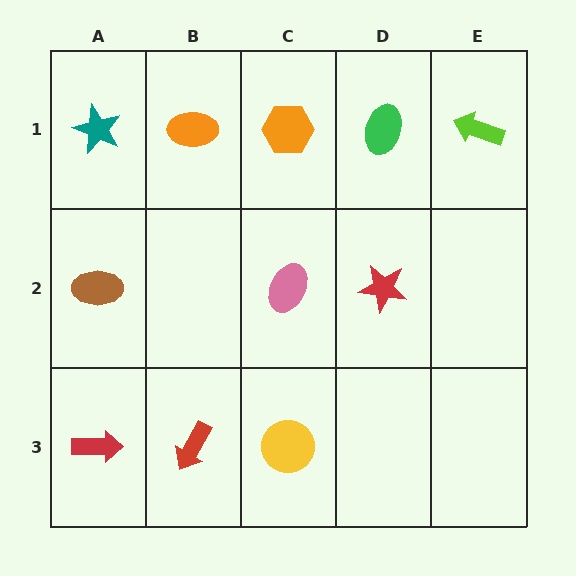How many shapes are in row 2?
3 shapes.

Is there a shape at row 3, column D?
No, that cell is empty.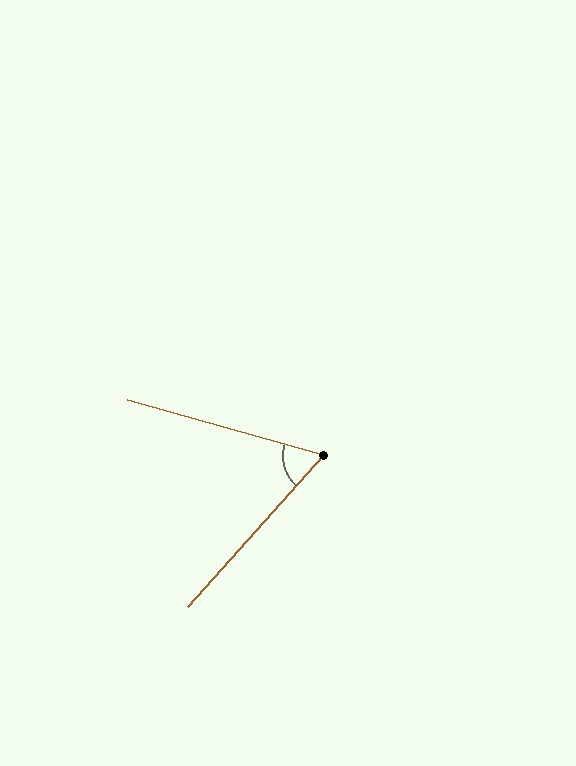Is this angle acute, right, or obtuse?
It is acute.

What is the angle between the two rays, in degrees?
Approximately 64 degrees.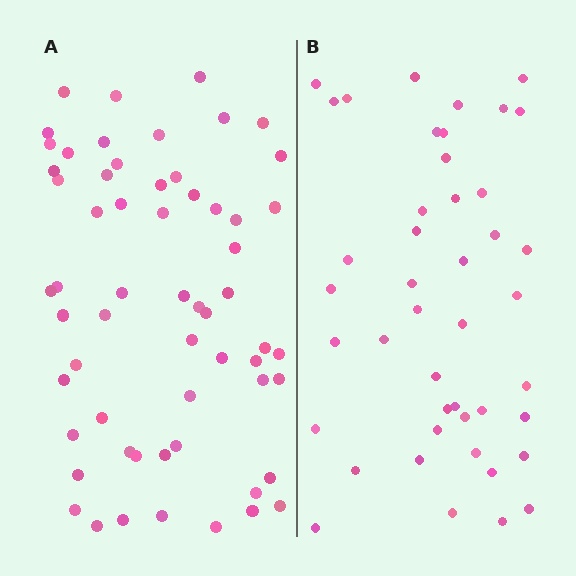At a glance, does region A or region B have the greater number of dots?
Region A (the left region) has more dots.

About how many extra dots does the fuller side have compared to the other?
Region A has approximately 15 more dots than region B.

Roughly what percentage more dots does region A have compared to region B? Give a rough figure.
About 35% more.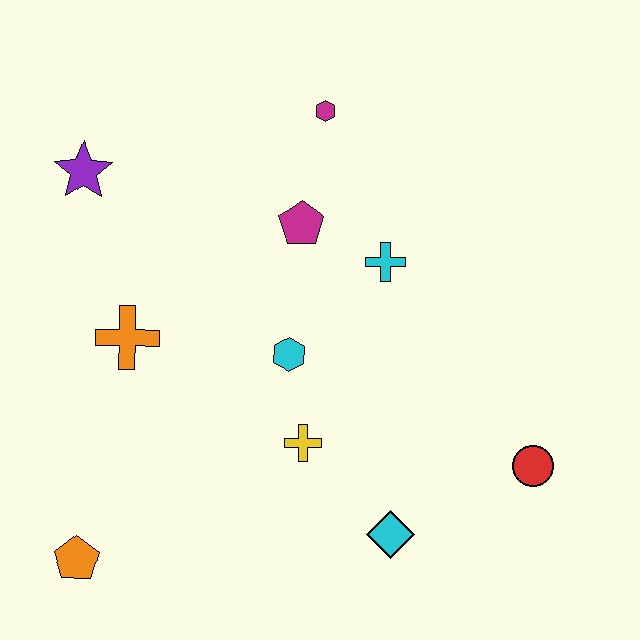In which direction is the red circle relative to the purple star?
The red circle is to the right of the purple star.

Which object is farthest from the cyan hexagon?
The orange pentagon is farthest from the cyan hexagon.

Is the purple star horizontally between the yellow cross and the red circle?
No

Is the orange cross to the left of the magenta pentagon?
Yes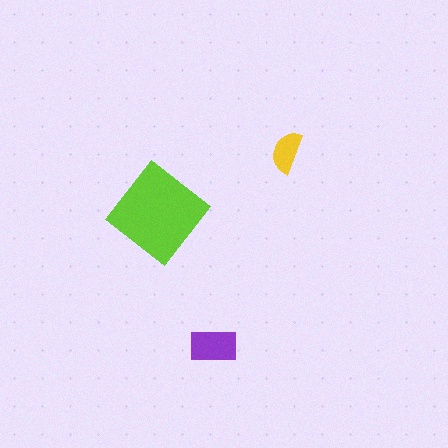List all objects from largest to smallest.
The lime diamond, the purple rectangle, the yellow semicircle.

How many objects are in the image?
There are 3 objects in the image.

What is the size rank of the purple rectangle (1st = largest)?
2nd.